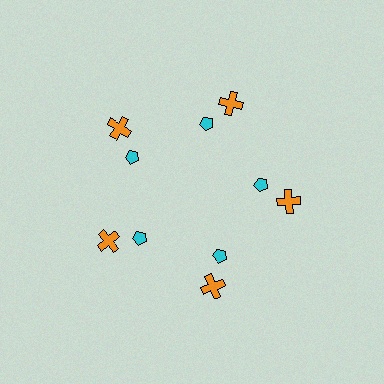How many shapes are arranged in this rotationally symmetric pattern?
There are 10 shapes, arranged in 5 groups of 2.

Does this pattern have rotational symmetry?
Yes, this pattern has 5-fold rotational symmetry. It looks the same after rotating 72 degrees around the center.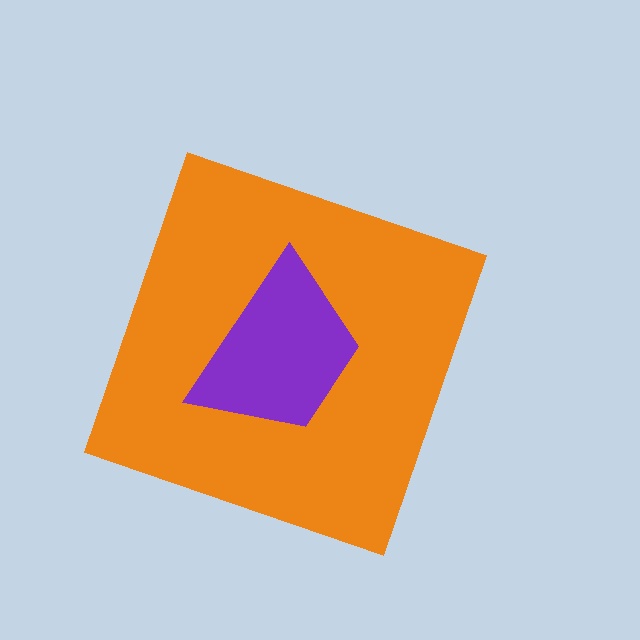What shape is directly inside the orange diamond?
The purple trapezoid.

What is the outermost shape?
The orange diamond.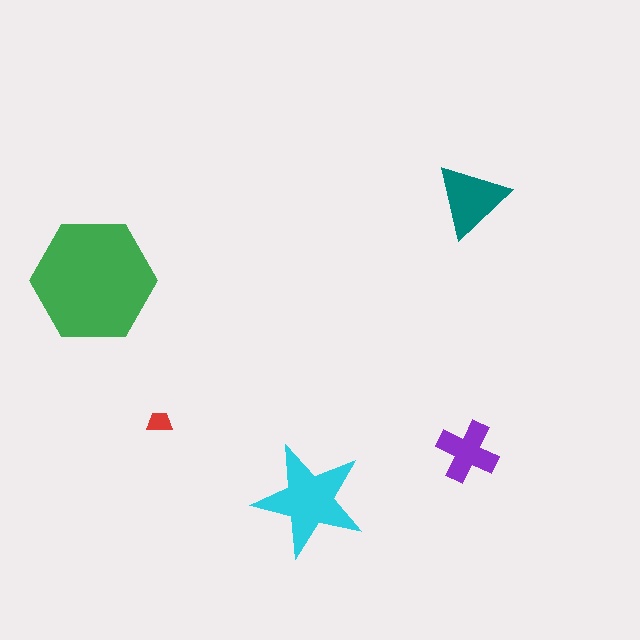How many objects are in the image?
There are 5 objects in the image.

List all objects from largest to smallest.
The green hexagon, the cyan star, the teal triangle, the purple cross, the red trapezoid.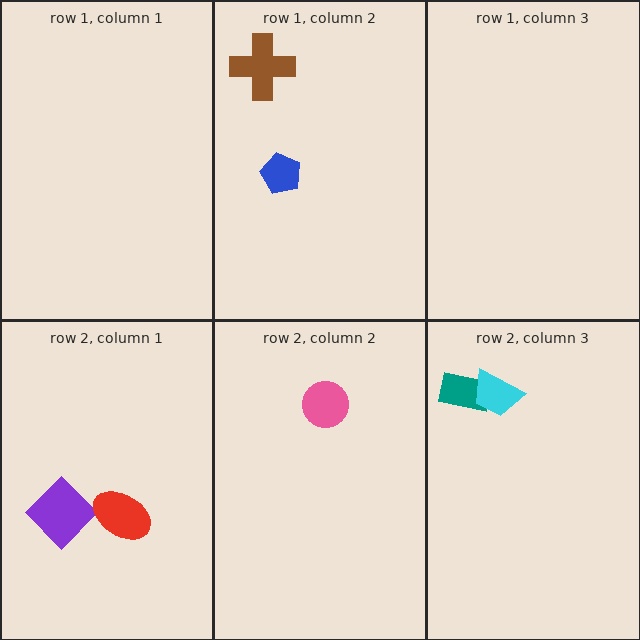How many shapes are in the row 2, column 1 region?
2.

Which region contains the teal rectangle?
The row 2, column 3 region.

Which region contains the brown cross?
The row 1, column 2 region.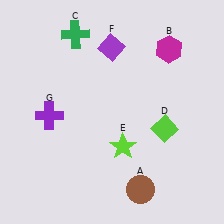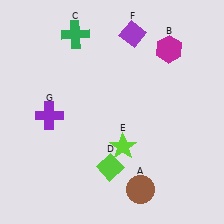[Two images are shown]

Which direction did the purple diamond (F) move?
The purple diamond (F) moved right.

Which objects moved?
The objects that moved are: the lime diamond (D), the purple diamond (F).